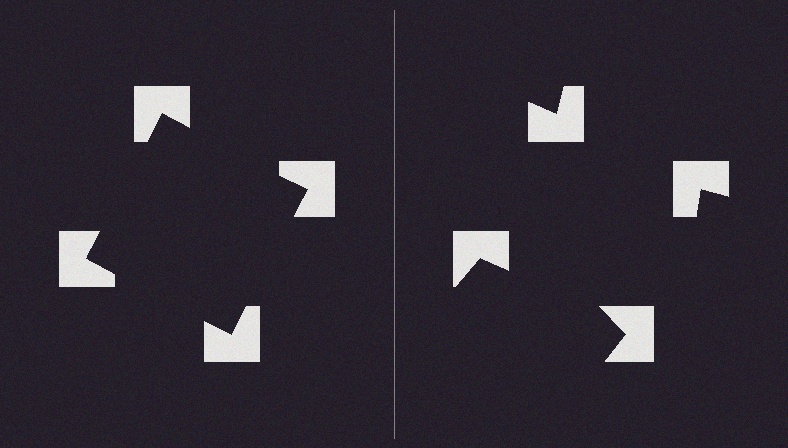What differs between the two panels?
The notched squares are positioned identically on both sides; only the wedge orientations differ. On the left they align to a square; on the right they are misaligned.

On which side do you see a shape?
An illusory square appears on the left side. On the right side the wedge cuts are rotated, so no coherent shape forms.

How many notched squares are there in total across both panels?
8 — 4 on each side.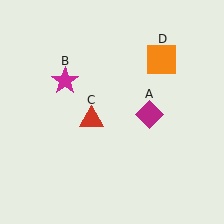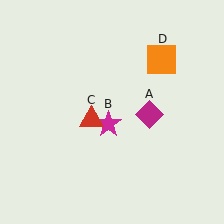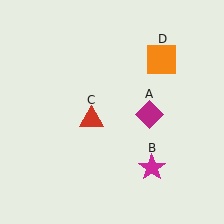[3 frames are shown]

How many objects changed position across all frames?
1 object changed position: magenta star (object B).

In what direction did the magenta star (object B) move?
The magenta star (object B) moved down and to the right.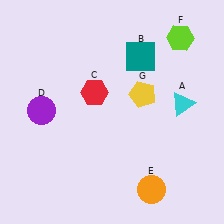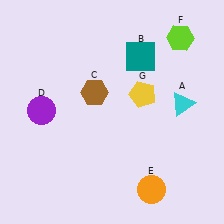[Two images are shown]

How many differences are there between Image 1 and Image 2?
There is 1 difference between the two images.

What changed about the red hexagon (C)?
In Image 1, C is red. In Image 2, it changed to brown.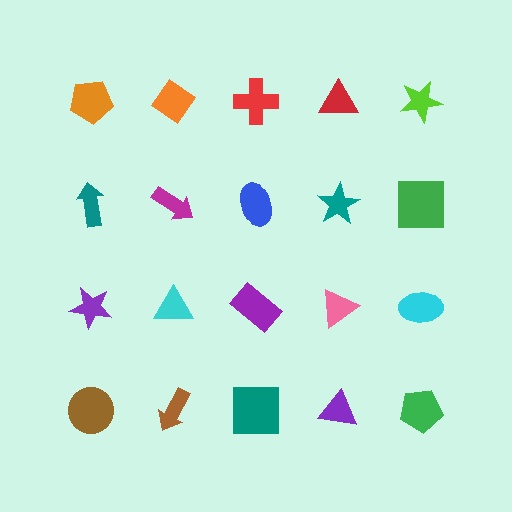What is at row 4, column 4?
A purple triangle.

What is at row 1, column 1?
An orange pentagon.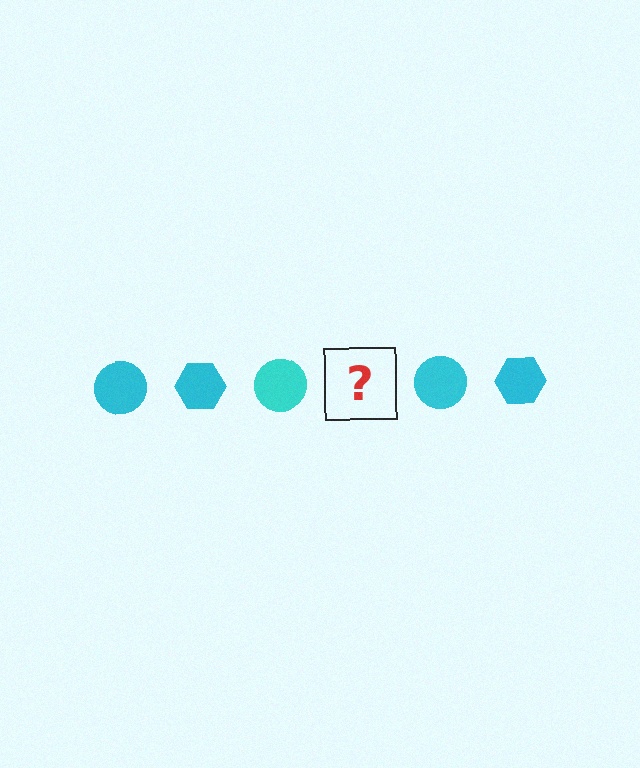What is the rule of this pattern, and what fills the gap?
The rule is that the pattern cycles through circle, hexagon shapes in cyan. The gap should be filled with a cyan hexagon.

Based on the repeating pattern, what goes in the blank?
The blank should be a cyan hexagon.